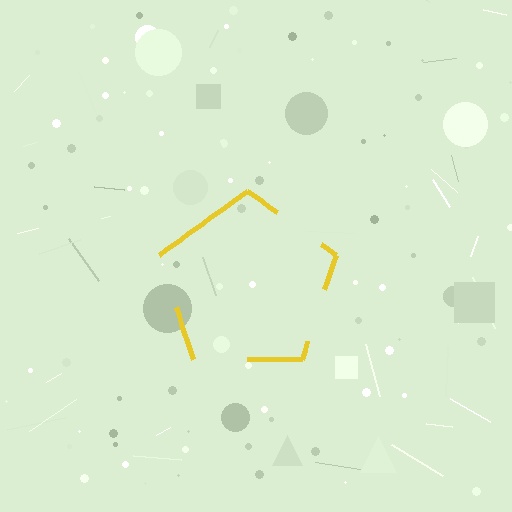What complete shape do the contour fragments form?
The contour fragments form a pentagon.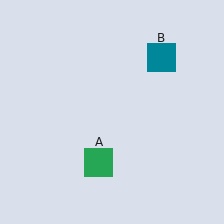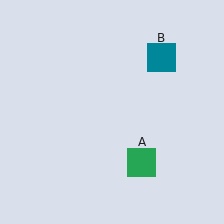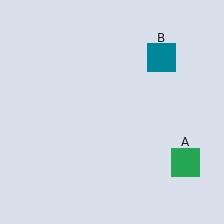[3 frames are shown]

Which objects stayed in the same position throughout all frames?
Teal square (object B) remained stationary.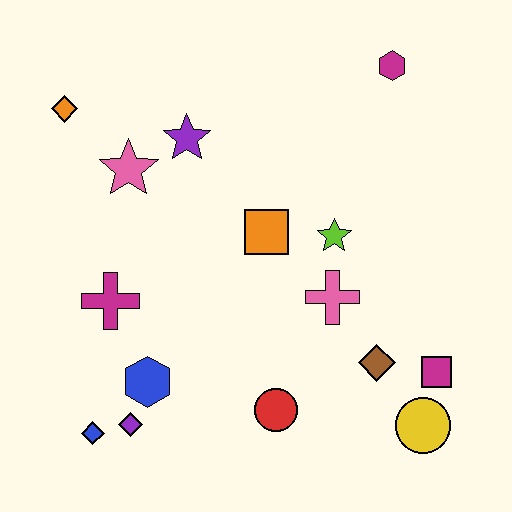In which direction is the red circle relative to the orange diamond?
The red circle is below the orange diamond.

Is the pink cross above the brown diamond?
Yes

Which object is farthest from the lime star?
The blue diamond is farthest from the lime star.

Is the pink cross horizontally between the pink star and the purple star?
No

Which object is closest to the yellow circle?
The magenta square is closest to the yellow circle.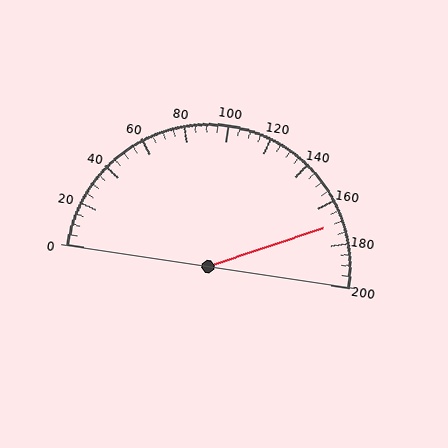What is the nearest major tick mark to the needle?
The nearest major tick mark is 160.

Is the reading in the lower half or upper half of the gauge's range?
The reading is in the upper half of the range (0 to 200).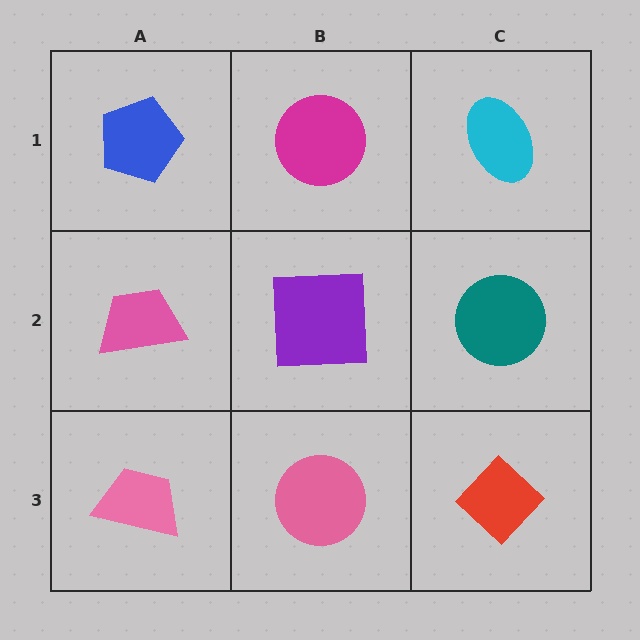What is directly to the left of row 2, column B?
A pink trapezoid.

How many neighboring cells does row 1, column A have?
2.